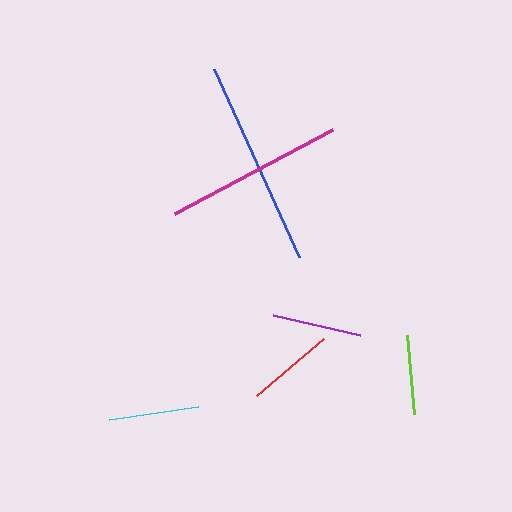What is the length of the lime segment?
The lime segment is approximately 79 pixels long.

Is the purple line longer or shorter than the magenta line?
The magenta line is longer than the purple line.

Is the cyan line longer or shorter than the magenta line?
The magenta line is longer than the cyan line.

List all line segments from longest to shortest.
From longest to shortest: blue, magenta, cyan, red, purple, lime.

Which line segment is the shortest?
The lime line is the shortest at approximately 79 pixels.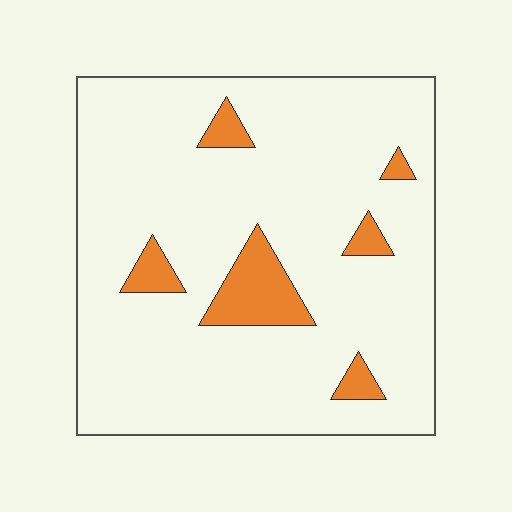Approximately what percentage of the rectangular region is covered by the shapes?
Approximately 10%.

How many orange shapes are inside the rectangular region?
6.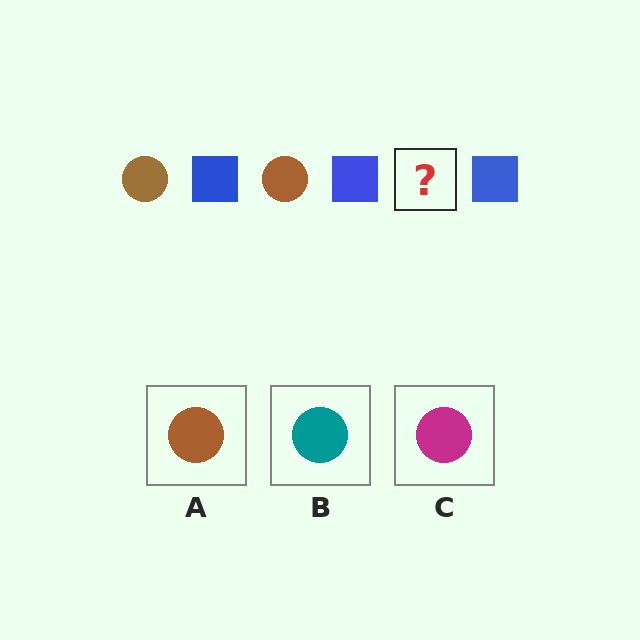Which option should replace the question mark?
Option A.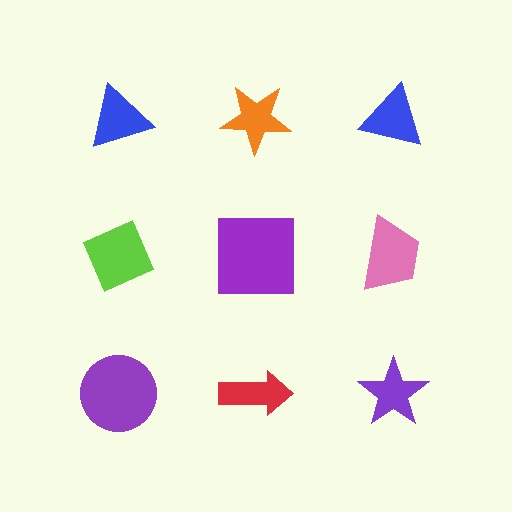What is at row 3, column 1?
A purple circle.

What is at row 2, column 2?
A purple square.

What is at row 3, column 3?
A purple star.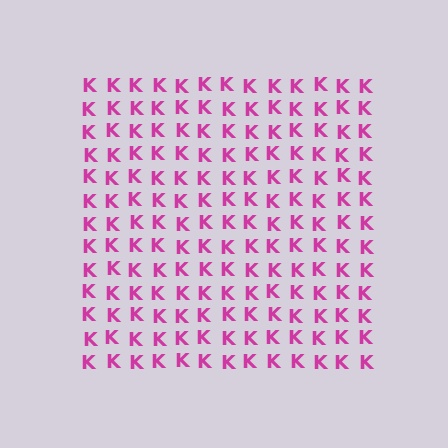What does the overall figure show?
The overall figure shows a square.